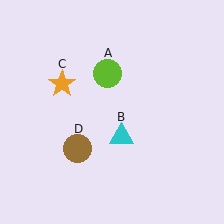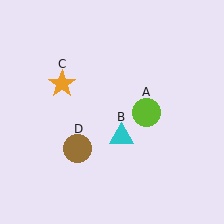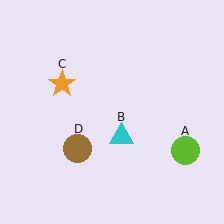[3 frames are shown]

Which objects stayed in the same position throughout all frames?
Cyan triangle (object B) and orange star (object C) and brown circle (object D) remained stationary.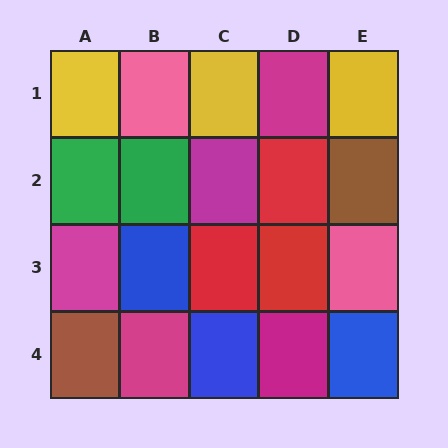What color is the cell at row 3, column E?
Pink.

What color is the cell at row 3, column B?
Blue.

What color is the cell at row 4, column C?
Blue.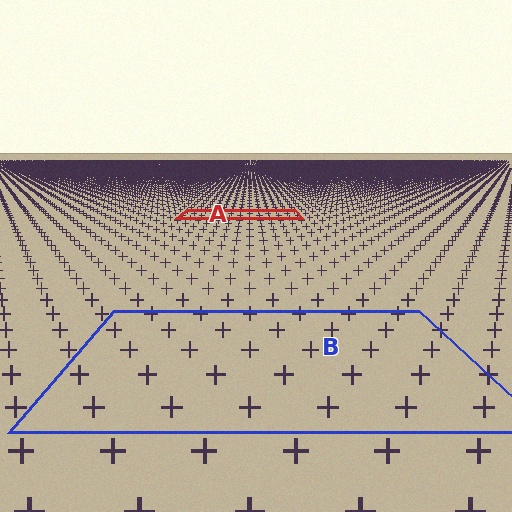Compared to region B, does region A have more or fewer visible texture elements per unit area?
Region A has more texture elements per unit area — they are packed more densely because it is farther away.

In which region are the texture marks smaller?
The texture marks are smaller in region A, because it is farther away.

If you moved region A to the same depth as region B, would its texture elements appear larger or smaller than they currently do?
They would appear larger. At a closer depth, the same texture elements are projected at a bigger on-screen size.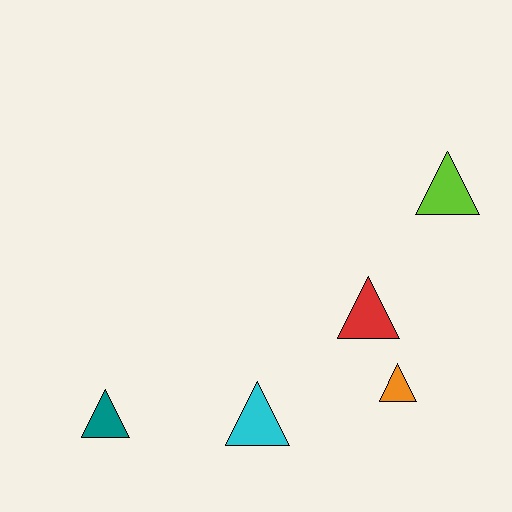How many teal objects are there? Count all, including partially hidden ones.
There is 1 teal object.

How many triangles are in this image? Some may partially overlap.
There are 5 triangles.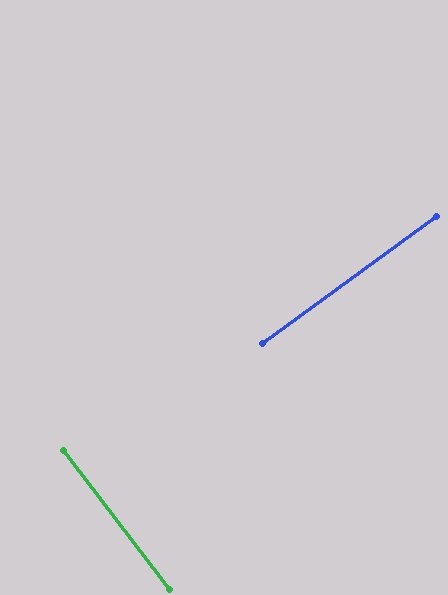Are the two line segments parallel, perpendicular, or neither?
Perpendicular — they meet at approximately 89°.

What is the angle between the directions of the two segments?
Approximately 89 degrees.